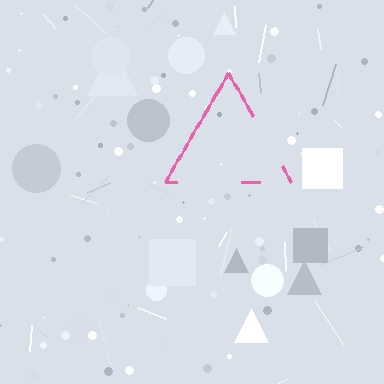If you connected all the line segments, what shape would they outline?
They would outline a triangle.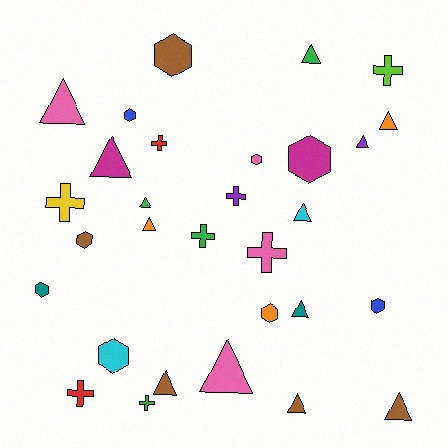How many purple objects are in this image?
There are 2 purple objects.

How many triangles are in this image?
There are 13 triangles.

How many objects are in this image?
There are 30 objects.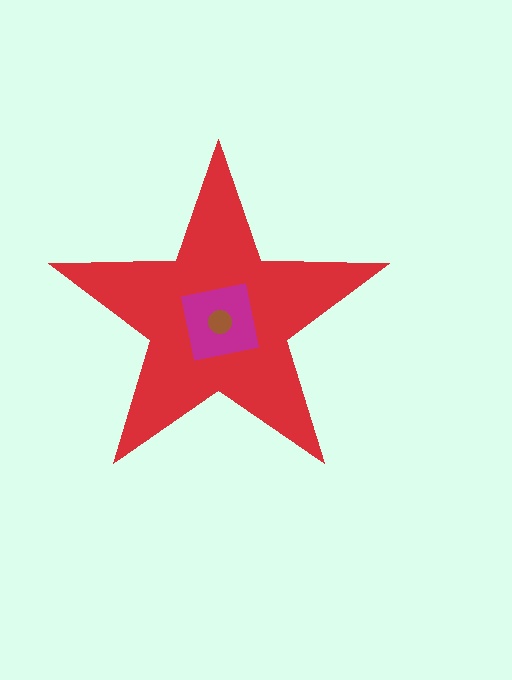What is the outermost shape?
The red star.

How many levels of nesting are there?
3.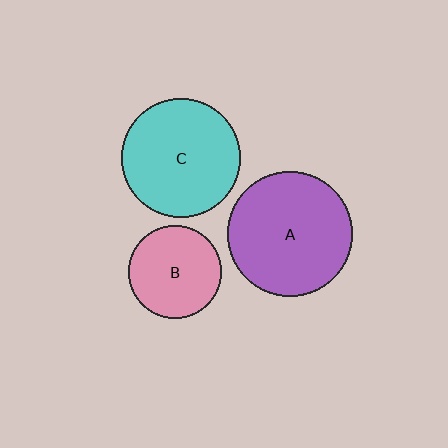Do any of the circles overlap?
No, none of the circles overlap.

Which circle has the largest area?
Circle A (purple).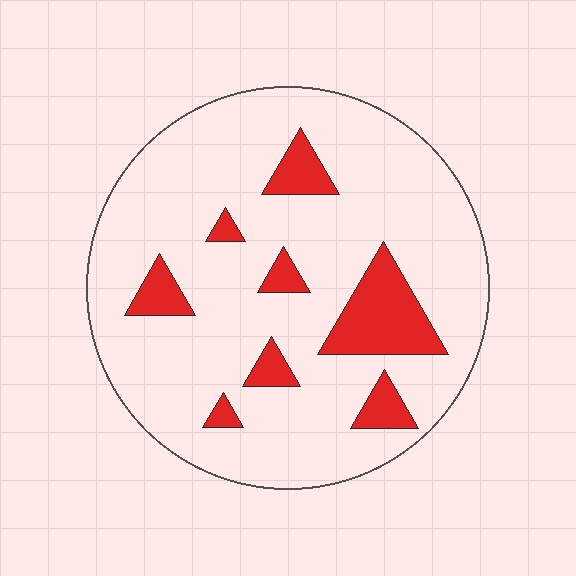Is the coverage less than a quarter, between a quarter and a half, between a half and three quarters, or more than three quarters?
Less than a quarter.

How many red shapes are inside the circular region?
8.